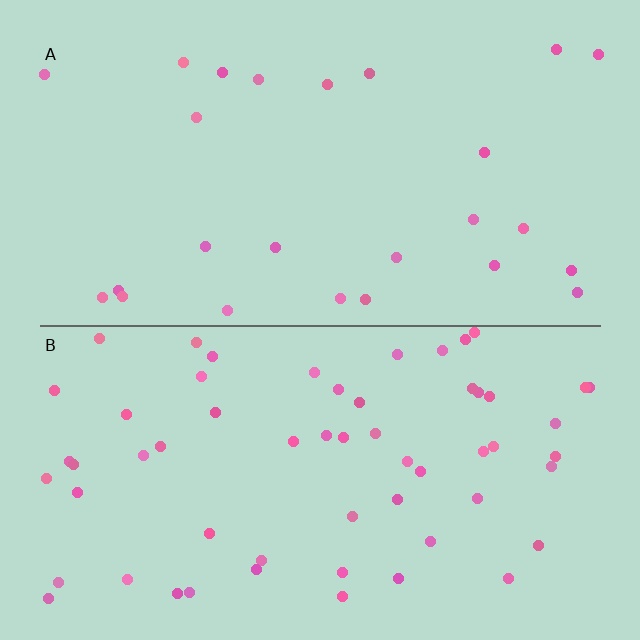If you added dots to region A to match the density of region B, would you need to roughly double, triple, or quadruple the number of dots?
Approximately double.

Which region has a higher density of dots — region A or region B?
B (the bottom).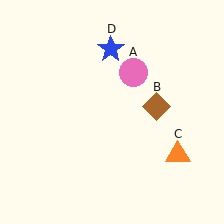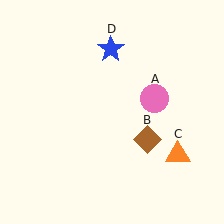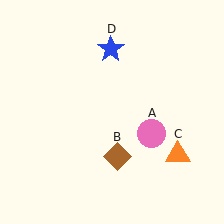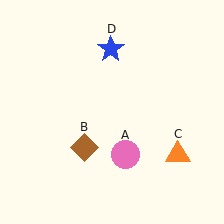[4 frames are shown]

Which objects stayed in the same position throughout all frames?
Orange triangle (object C) and blue star (object D) remained stationary.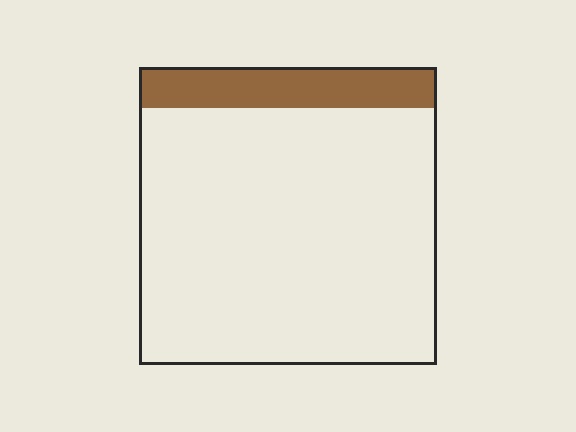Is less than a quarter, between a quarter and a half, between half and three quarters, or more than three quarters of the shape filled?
Less than a quarter.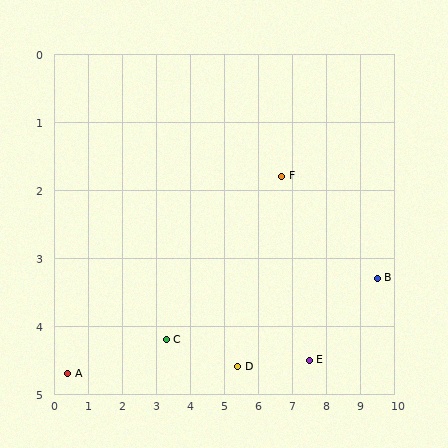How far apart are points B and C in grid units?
Points B and C are about 6.3 grid units apart.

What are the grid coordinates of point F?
Point F is at approximately (6.7, 1.8).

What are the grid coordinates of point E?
Point E is at approximately (7.5, 4.5).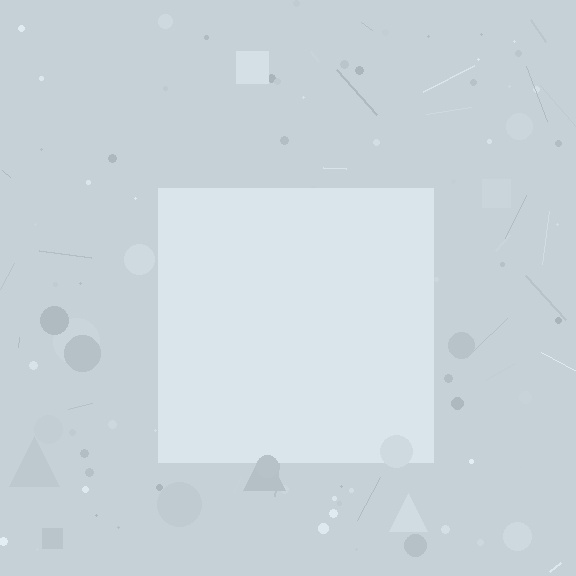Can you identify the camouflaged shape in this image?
The camouflaged shape is a square.